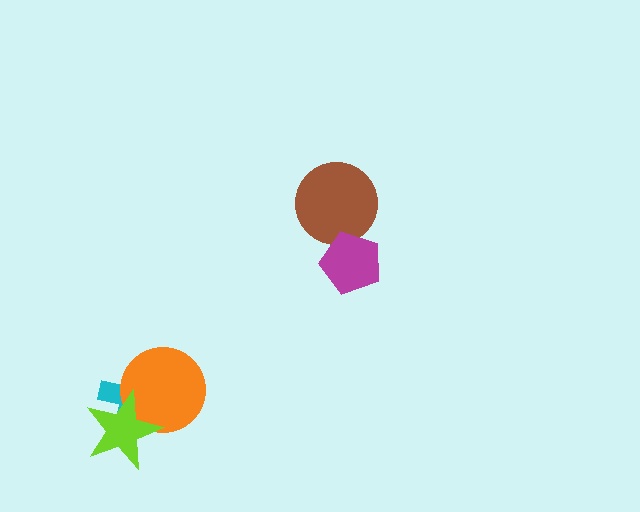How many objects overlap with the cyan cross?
2 objects overlap with the cyan cross.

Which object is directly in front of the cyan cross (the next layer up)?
The orange circle is directly in front of the cyan cross.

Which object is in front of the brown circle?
The magenta pentagon is in front of the brown circle.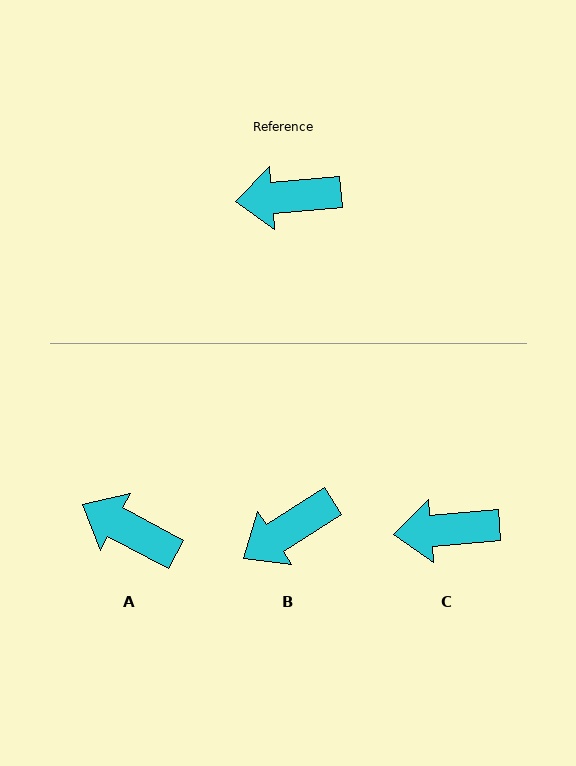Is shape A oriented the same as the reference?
No, it is off by about 33 degrees.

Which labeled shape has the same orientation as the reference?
C.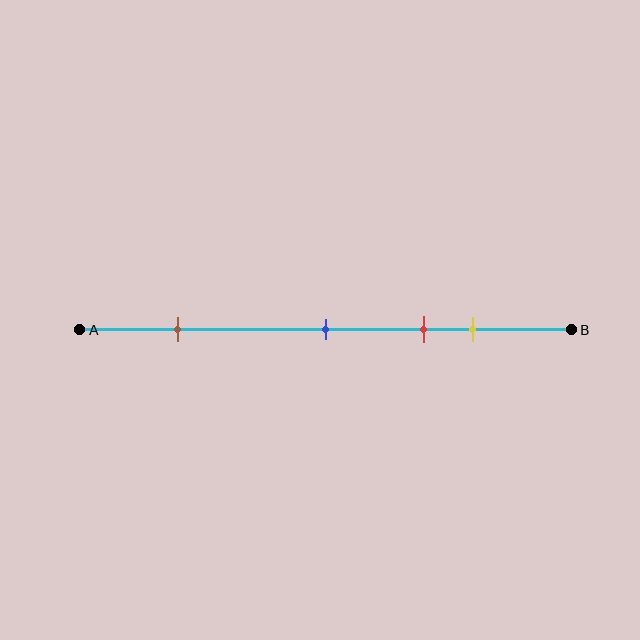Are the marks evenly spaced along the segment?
No, the marks are not evenly spaced.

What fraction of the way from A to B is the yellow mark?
The yellow mark is approximately 80% (0.8) of the way from A to B.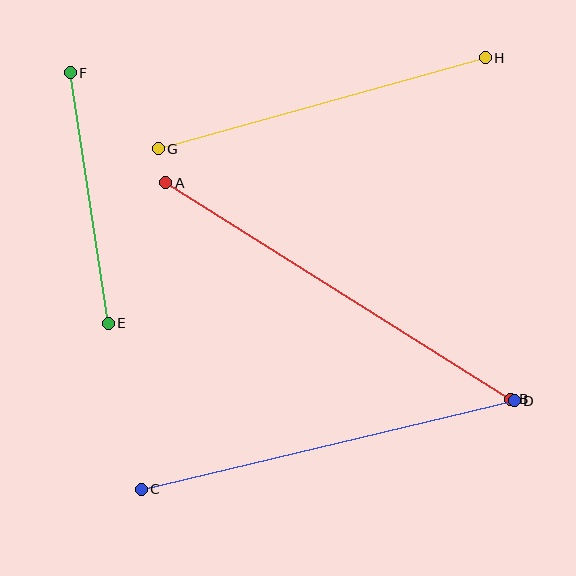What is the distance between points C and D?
The distance is approximately 383 pixels.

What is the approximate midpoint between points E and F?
The midpoint is at approximately (89, 198) pixels.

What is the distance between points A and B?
The distance is approximately 407 pixels.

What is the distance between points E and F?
The distance is approximately 253 pixels.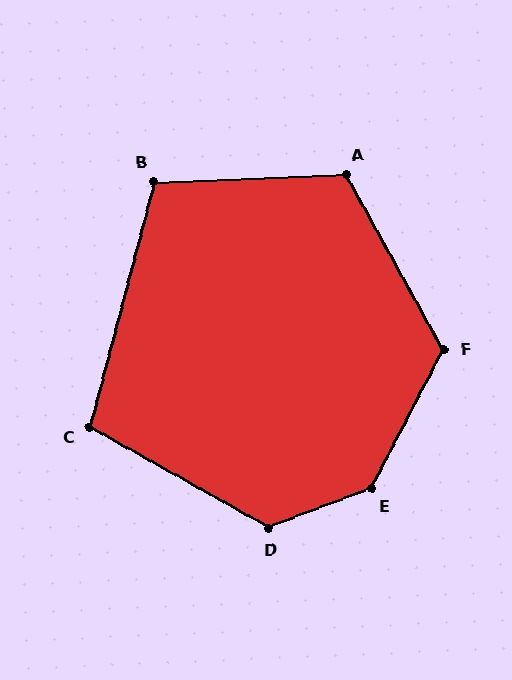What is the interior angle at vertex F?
Approximately 123 degrees (obtuse).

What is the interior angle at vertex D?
Approximately 130 degrees (obtuse).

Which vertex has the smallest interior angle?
C, at approximately 105 degrees.